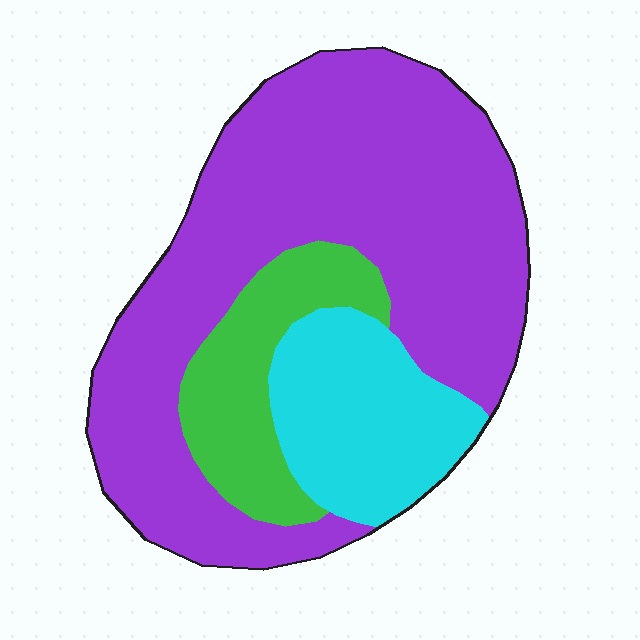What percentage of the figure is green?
Green takes up less than a quarter of the figure.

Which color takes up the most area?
Purple, at roughly 65%.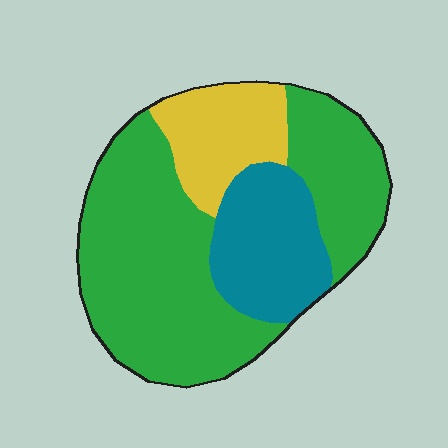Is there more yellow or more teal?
Teal.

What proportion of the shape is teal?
Teal takes up about one fifth (1/5) of the shape.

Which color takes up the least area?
Yellow, at roughly 15%.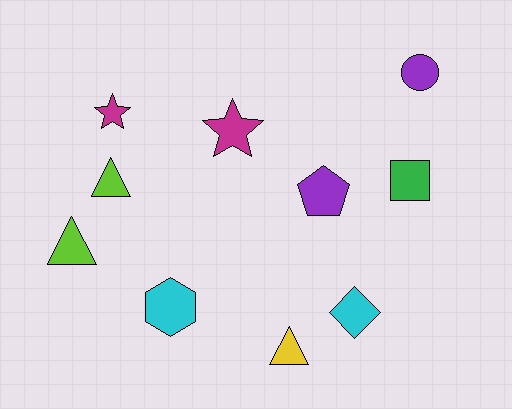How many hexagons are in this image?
There is 1 hexagon.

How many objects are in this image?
There are 10 objects.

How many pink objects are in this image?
There are no pink objects.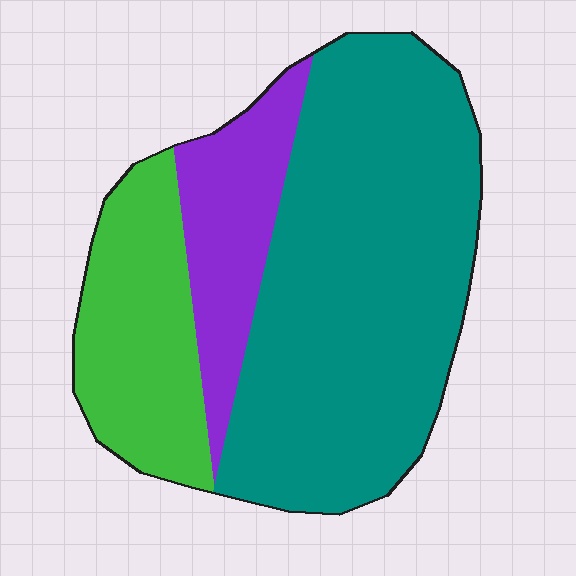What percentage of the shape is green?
Green covers around 20% of the shape.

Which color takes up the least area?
Purple, at roughly 15%.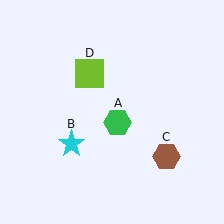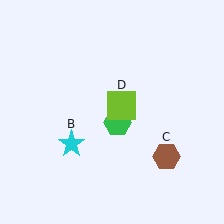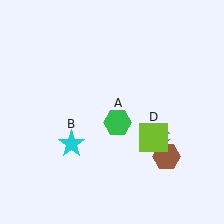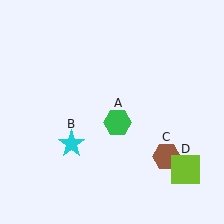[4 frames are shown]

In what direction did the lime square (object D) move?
The lime square (object D) moved down and to the right.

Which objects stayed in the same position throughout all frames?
Green hexagon (object A) and cyan star (object B) and brown hexagon (object C) remained stationary.